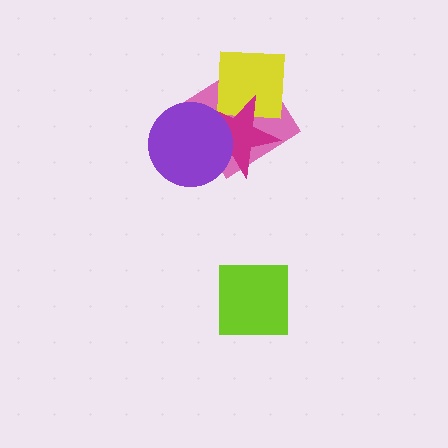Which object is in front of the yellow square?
The magenta star is in front of the yellow square.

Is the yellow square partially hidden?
Yes, it is partially covered by another shape.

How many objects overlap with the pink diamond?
3 objects overlap with the pink diamond.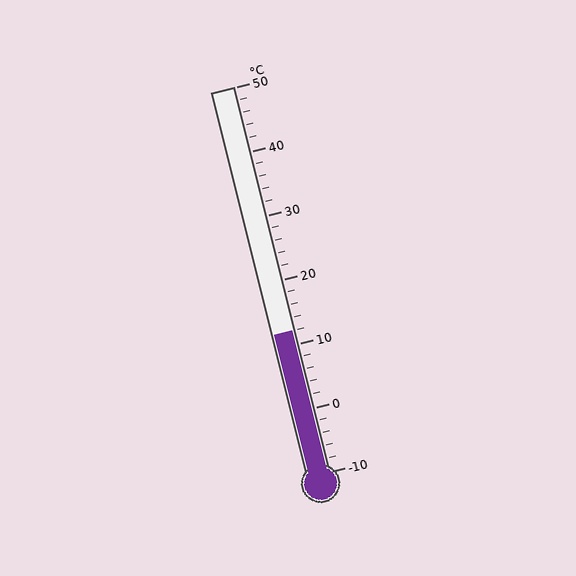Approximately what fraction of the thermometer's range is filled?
The thermometer is filled to approximately 35% of its range.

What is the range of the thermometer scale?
The thermometer scale ranges from -10°C to 50°C.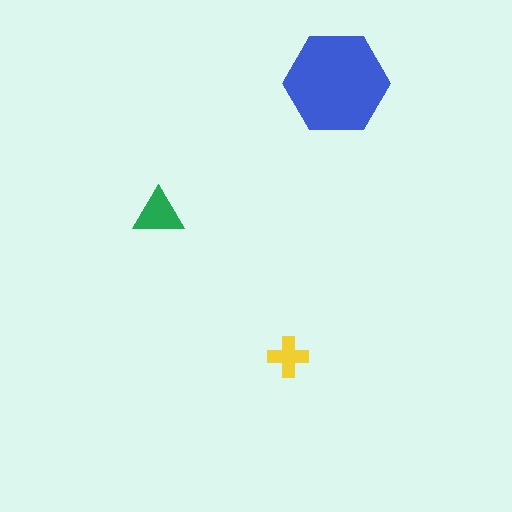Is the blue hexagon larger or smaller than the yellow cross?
Larger.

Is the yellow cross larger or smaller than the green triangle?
Smaller.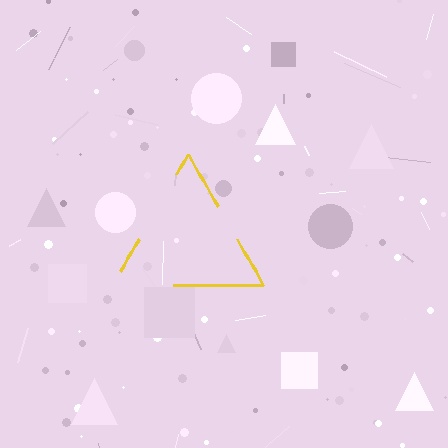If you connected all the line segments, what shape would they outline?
They would outline a triangle.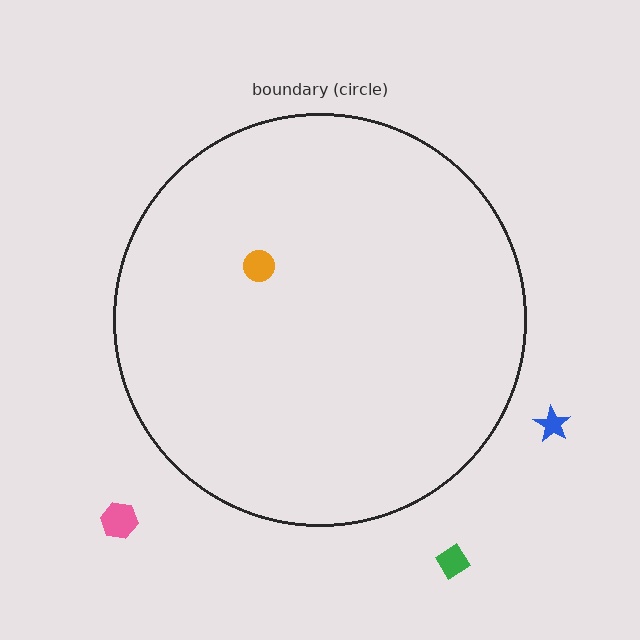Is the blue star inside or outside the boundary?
Outside.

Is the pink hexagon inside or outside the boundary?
Outside.